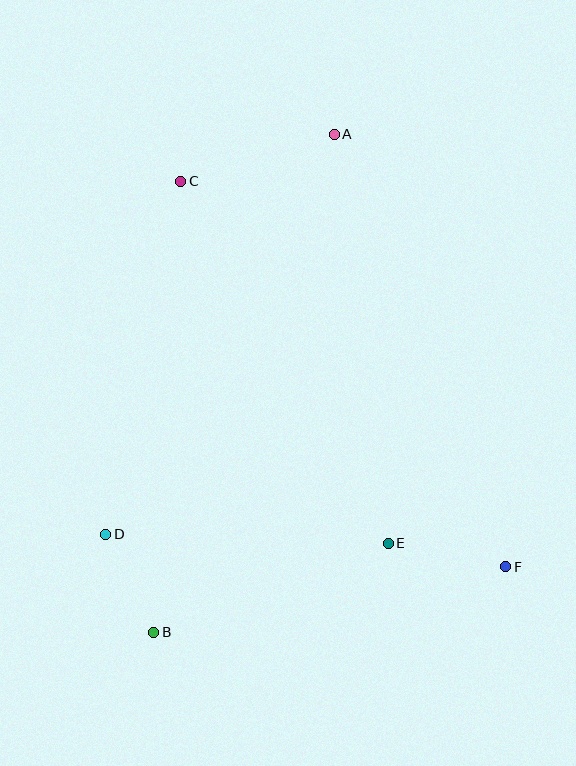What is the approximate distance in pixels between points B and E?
The distance between B and E is approximately 251 pixels.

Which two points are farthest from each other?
Points A and B are farthest from each other.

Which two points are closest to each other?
Points B and D are closest to each other.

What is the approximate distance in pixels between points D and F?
The distance between D and F is approximately 401 pixels.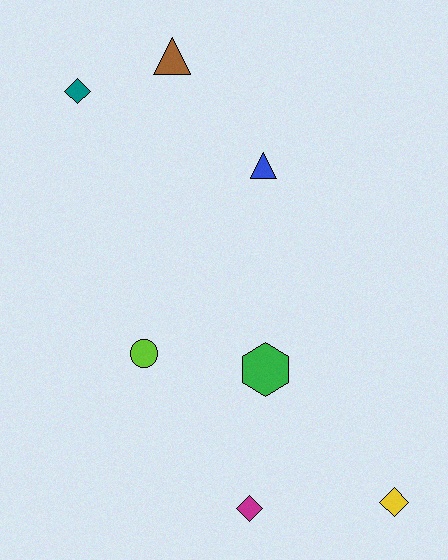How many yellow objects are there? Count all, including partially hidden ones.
There is 1 yellow object.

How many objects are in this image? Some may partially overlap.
There are 7 objects.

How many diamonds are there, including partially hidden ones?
There are 3 diamonds.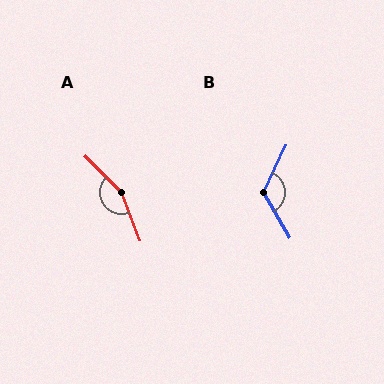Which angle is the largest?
A, at approximately 156 degrees.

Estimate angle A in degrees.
Approximately 156 degrees.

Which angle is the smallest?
B, at approximately 124 degrees.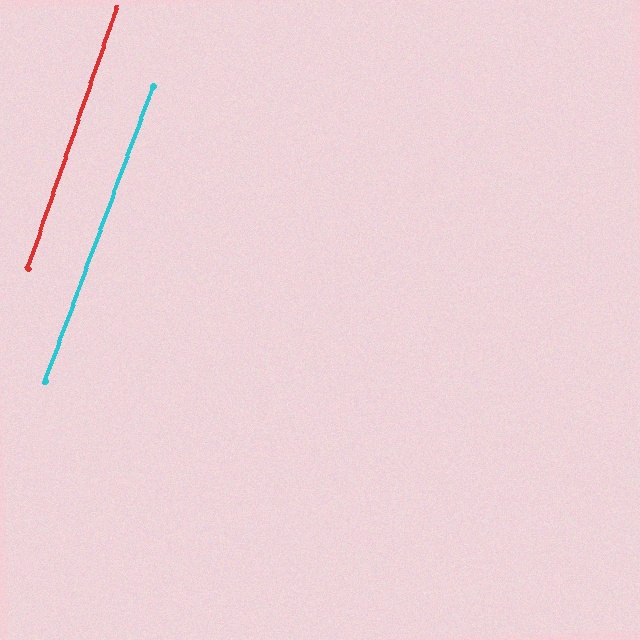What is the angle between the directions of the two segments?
Approximately 1 degree.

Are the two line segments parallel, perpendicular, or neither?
Parallel — their directions differ by only 1.4°.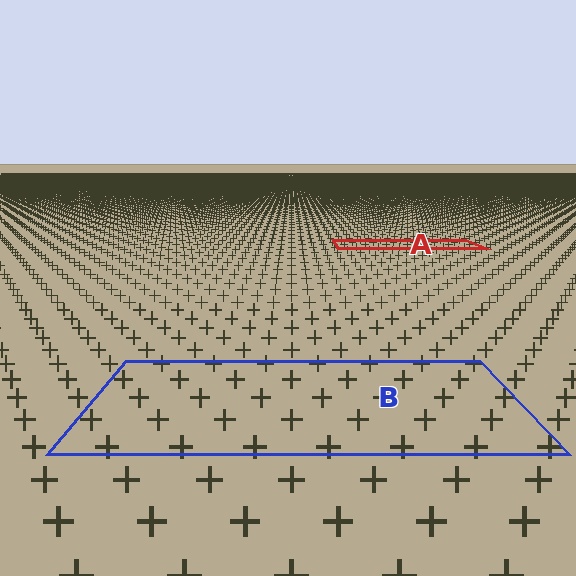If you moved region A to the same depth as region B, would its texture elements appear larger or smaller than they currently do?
They would appear larger. At a closer depth, the same texture elements are projected at a bigger on-screen size.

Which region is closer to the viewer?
Region B is closer. The texture elements there are larger and more spread out.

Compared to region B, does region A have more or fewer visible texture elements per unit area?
Region A has more texture elements per unit area — they are packed more densely because it is farther away.